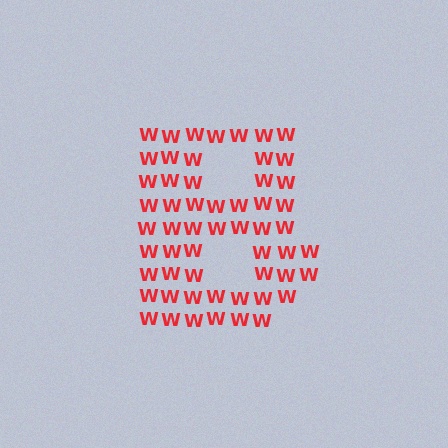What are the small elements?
The small elements are letter W's.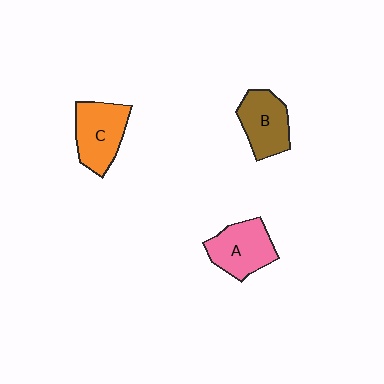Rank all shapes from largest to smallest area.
From largest to smallest: C (orange), A (pink), B (brown).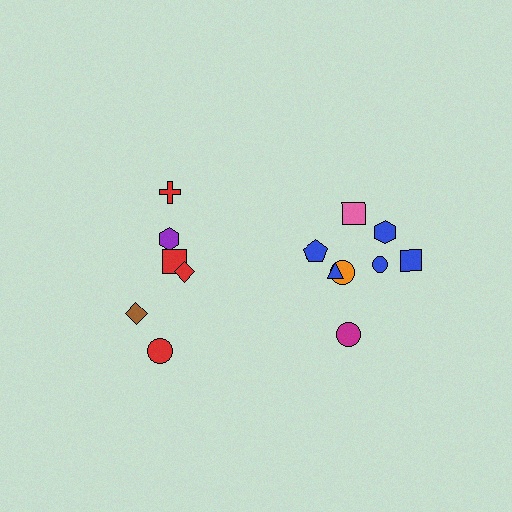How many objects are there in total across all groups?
There are 14 objects.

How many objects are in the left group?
There are 6 objects.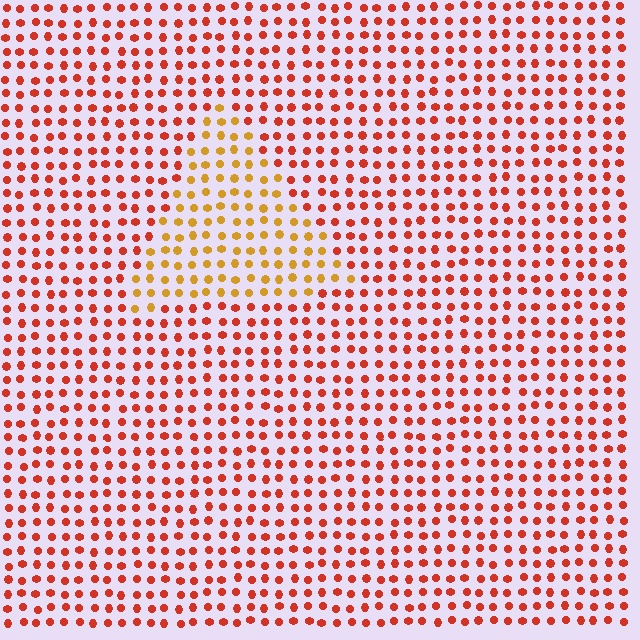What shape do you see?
I see a triangle.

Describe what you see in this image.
The image is filled with small red elements in a uniform arrangement. A triangle-shaped region is visible where the elements are tinted to a slightly different hue, forming a subtle color boundary.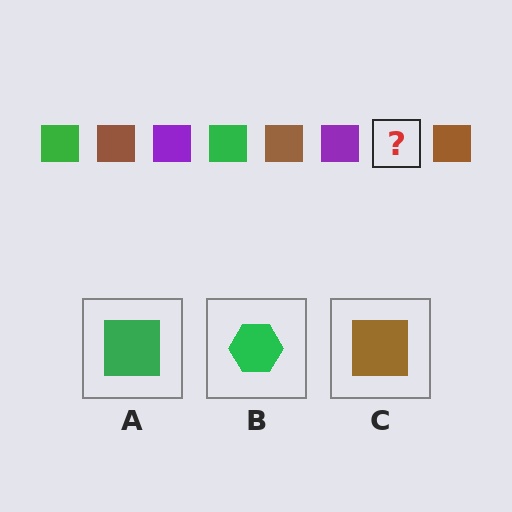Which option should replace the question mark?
Option A.